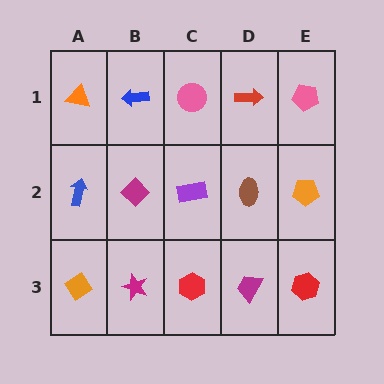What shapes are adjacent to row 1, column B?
A magenta diamond (row 2, column B), an orange triangle (row 1, column A), a pink circle (row 1, column C).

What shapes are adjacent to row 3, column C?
A purple rectangle (row 2, column C), a magenta star (row 3, column B), a magenta trapezoid (row 3, column D).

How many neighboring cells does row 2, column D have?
4.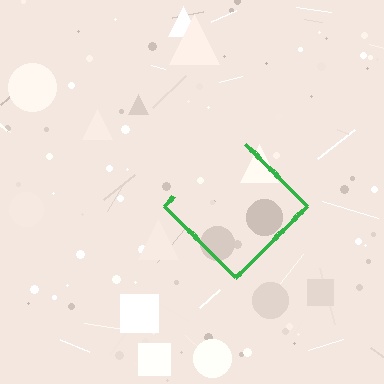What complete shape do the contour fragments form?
The contour fragments form a diamond.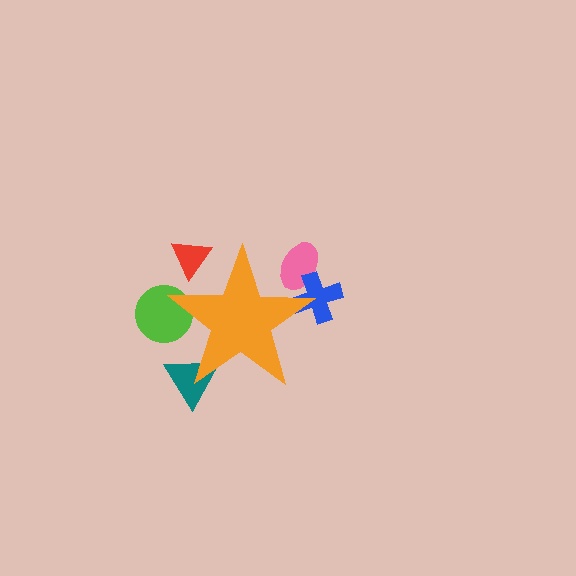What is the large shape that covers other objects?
An orange star.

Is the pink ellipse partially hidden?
Yes, the pink ellipse is partially hidden behind the orange star.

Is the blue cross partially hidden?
Yes, the blue cross is partially hidden behind the orange star.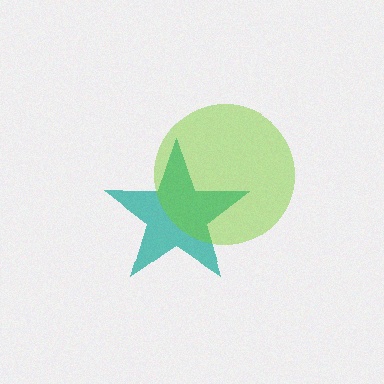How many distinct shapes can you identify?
There are 2 distinct shapes: a teal star, a lime circle.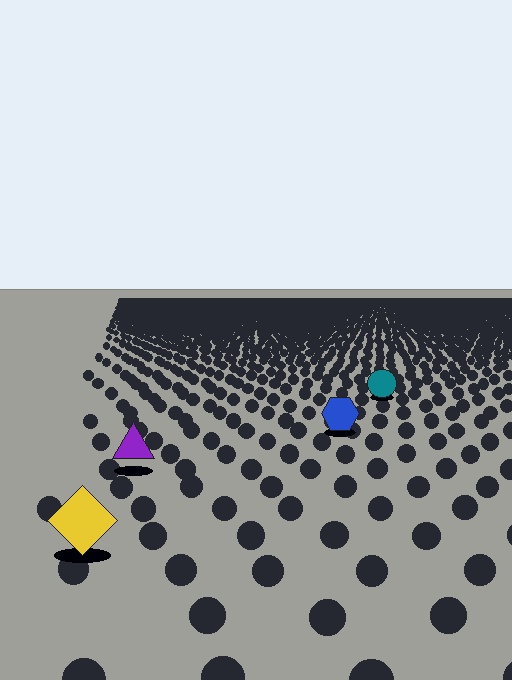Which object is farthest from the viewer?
The teal circle is farthest from the viewer. It appears smaller and the ground texture around it is denser.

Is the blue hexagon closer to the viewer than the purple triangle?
No. The purple triangle is closer — you can tell from the texture gradient: the ground texture is coarser near it.